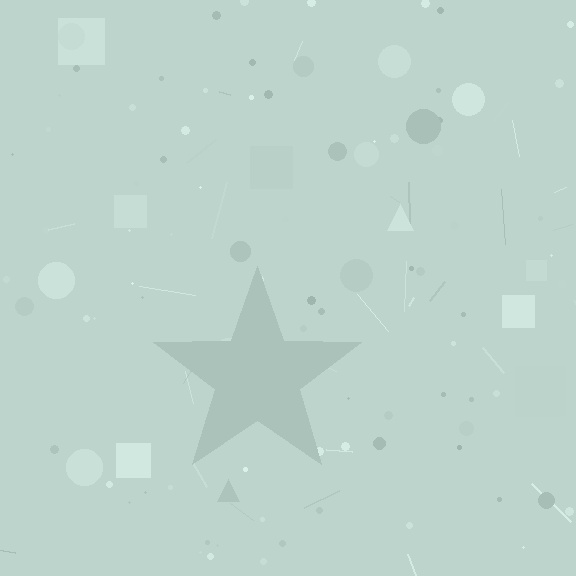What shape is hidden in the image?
A star is hidden in the image.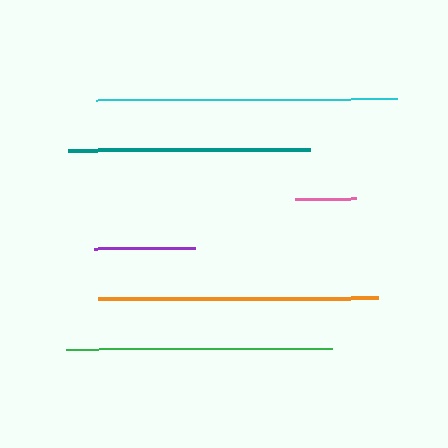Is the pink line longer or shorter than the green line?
The green line is longer than the pink line.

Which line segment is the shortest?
The pink line is the shortest at approximately 61 pixels.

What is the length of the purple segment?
The purple segment is approximately 101 pixels long.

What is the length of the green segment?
The green segment is approximately 265 pixels long.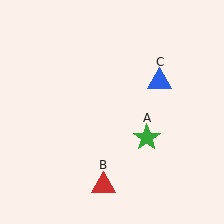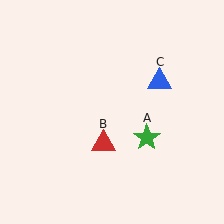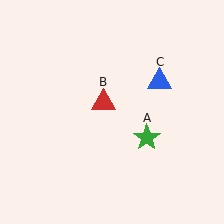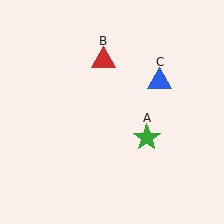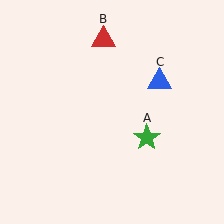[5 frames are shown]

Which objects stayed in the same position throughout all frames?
Green star (object A) and blue triangle (object C) remained stationary.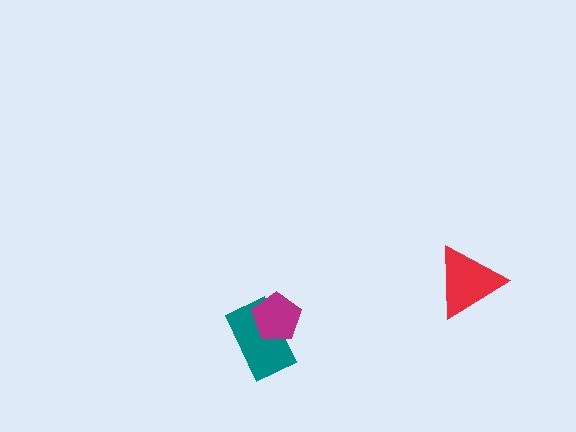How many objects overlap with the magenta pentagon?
1 object overlaps with the magenta pentagon.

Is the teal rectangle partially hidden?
Yes, it is partially covered by another shape.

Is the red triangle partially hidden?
No, no other shape covers it.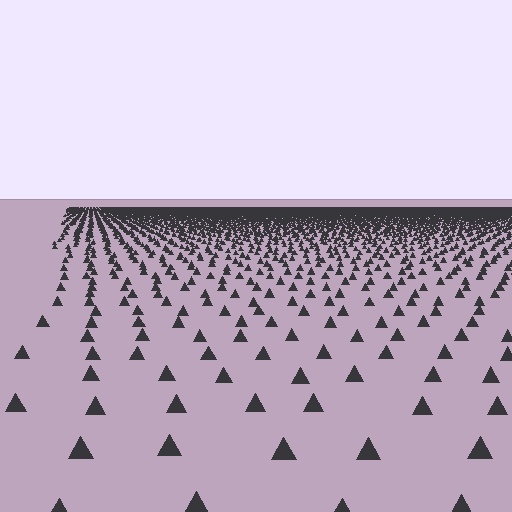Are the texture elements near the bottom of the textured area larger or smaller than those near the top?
Larger. Near the bottom, elements are closer to the viewer and appear at a bigger on-screen size.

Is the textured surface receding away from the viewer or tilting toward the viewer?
The surface is receding away from the viewer. Texture elements get smaller and denser toward the top.